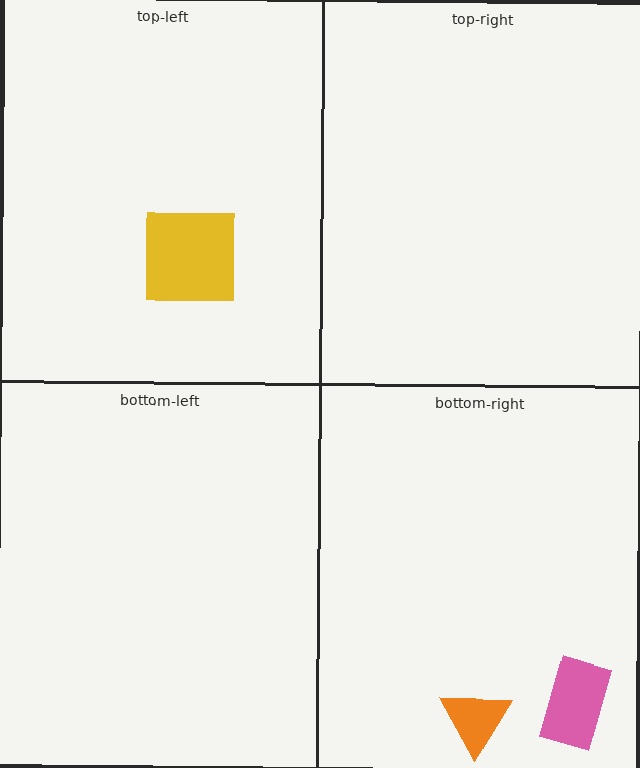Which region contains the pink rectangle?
The bottom-right region.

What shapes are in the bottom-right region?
The pink rectangle, the orange triangle.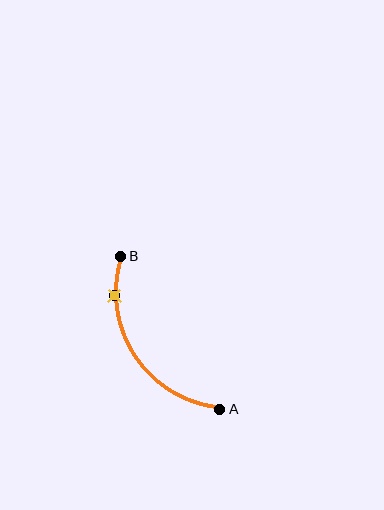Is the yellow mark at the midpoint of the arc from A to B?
No. The yellow mark lies on the arc but is closer to endpoint B. The arc midpoint would be at the point on the curve equidistant along the arc from both A and B.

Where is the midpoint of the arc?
The arc midpoint is the point on the curve farthest from the straight line joining A and B. It sits to the left of that line.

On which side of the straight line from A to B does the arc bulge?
The arc bulges to the left of the straight line connecting A and B.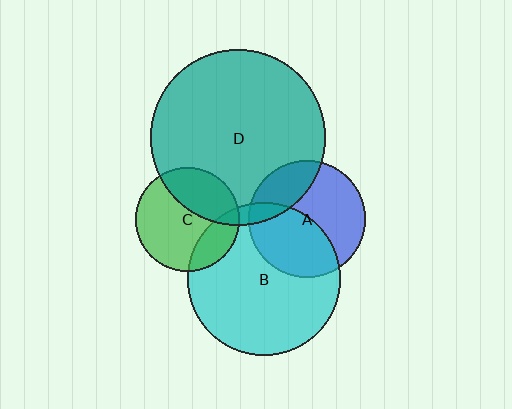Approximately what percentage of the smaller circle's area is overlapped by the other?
Approximately 35%.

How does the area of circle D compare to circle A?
Approximately 2.3 times.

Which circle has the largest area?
Circle D (teal).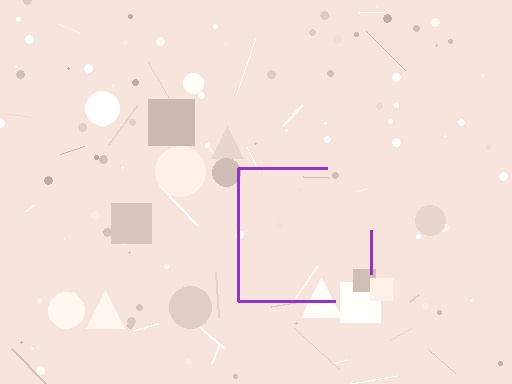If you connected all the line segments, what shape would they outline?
They would outline a square.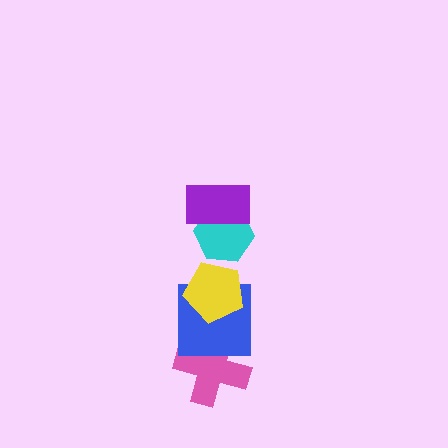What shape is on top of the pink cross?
The blue square is on top of the pink cross.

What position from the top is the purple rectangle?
The purple rectangle is 1st from the top.